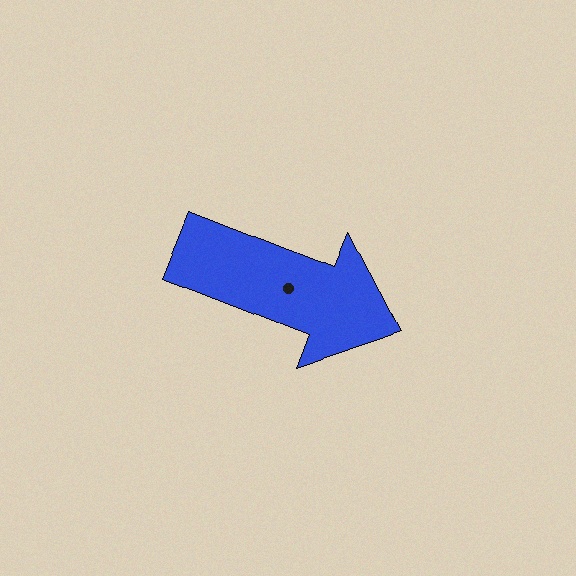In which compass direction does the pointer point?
East.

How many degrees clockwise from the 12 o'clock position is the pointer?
Approximately 112 degrees.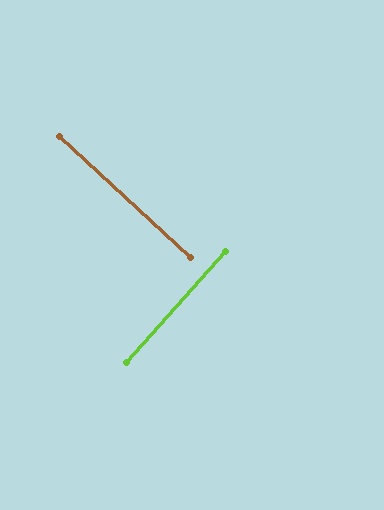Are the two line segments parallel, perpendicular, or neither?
Perpendicular — they meet at approximately 89°.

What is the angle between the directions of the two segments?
Approximately 89 degrees.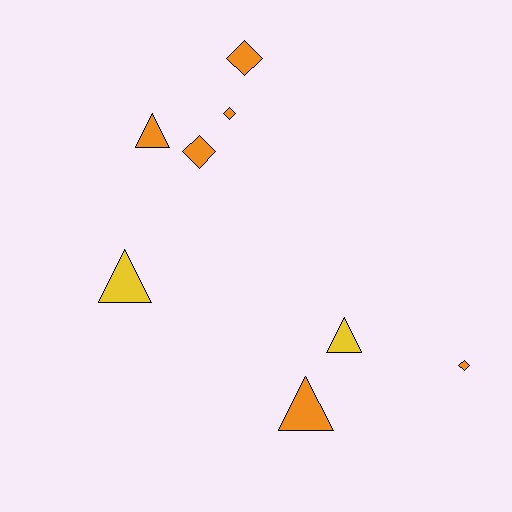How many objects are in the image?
There are 8 objects.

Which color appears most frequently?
Orange, with 6 objects.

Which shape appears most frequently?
Diamond, with 4 objects.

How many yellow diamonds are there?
There are no yellow diamonds.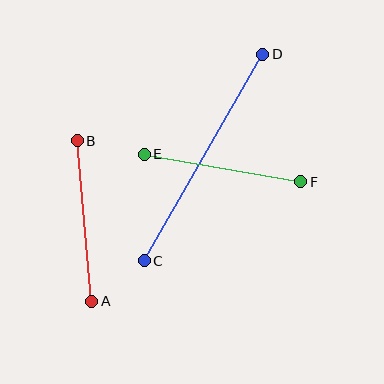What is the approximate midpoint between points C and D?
The midpoint is at approximately (204, 158) pixels.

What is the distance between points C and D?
The distance is approximately 238 pixels.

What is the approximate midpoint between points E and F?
The midpoint is at approximately (223, 168) pixels.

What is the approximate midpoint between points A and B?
The midpoint is at approximately (85, 221) pixels.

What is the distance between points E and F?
The distance is approximately 159 pixels.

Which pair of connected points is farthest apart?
Points C and D are farthest apart.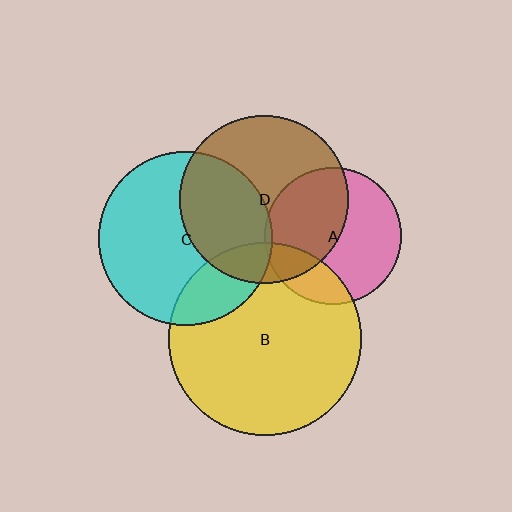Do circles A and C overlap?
Yes.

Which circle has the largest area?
Circle B (yellow).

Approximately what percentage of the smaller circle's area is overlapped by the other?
Approximately 5%.